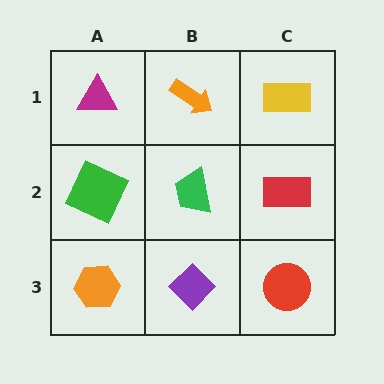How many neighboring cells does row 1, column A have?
2.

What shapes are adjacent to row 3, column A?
A green square (row 2, column A), a purple diamond (row 3, column B).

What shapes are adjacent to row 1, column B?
A green trapezoid (row 2, column B), a magenta triangle (row 1, column A), a yellow rectangle (row 1, column C).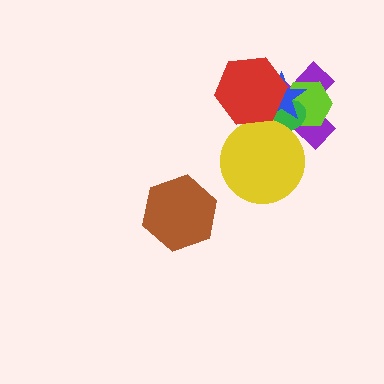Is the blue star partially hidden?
Yes, it is partially covered by another shape.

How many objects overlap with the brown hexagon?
0 objects overlap with the brown hexagon.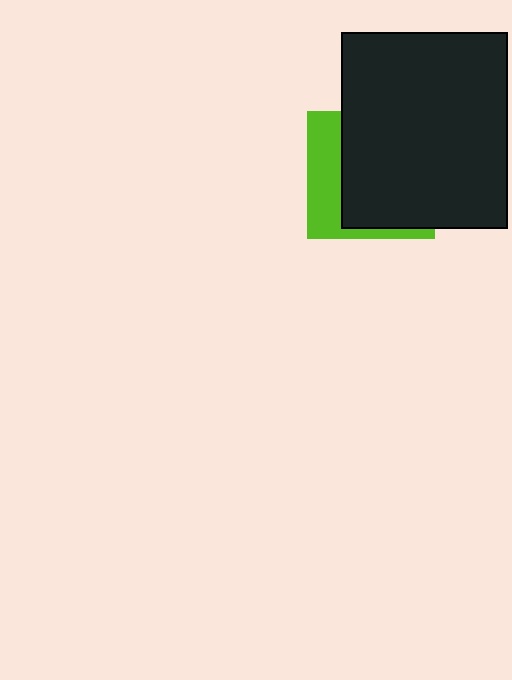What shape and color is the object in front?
The object in front is a black rectangle.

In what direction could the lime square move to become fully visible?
The lime square could move left. That would shift it out from behind the black rectangle entirely.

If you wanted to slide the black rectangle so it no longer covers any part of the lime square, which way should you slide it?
Slide it right — that is the most direct way to separate the two shapes.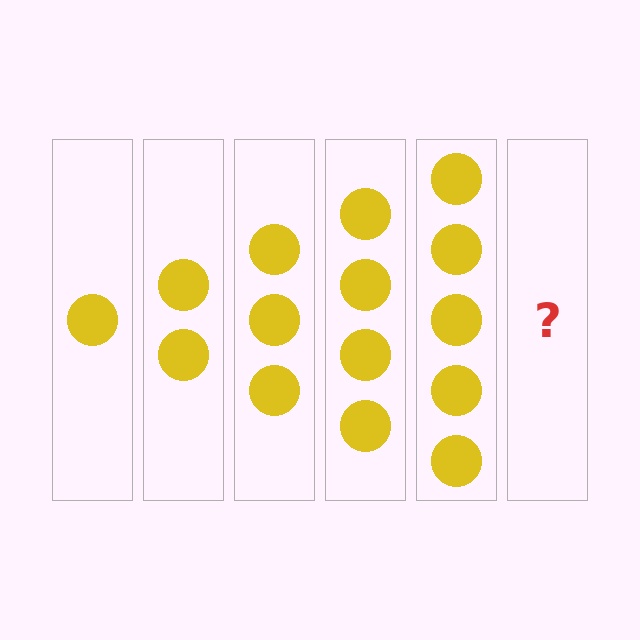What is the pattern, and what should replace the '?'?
The pattern is that each step adds one more circle. The '?' should be 6 circles.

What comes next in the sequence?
The next element should be 6 circles.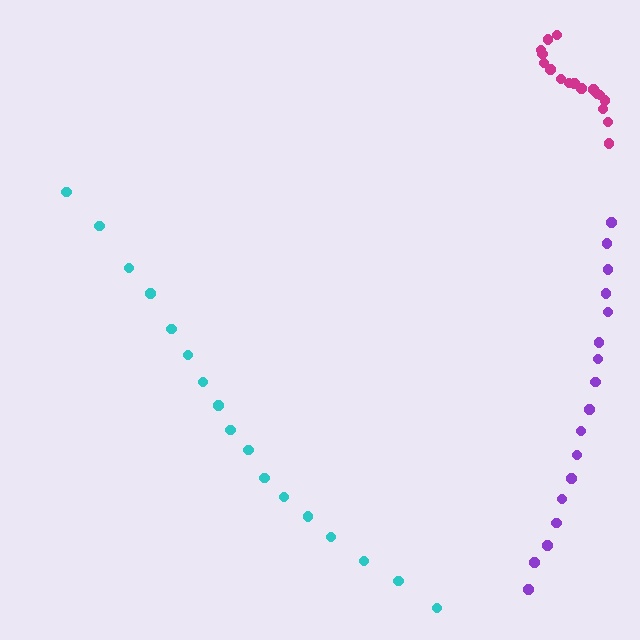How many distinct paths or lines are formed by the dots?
There are 3 distinct paths.